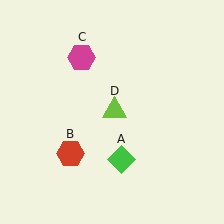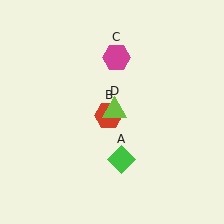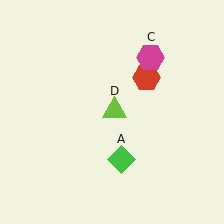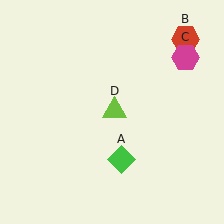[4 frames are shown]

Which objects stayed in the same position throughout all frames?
Green diamond (object A) and lime triangle (object D) remained stationary.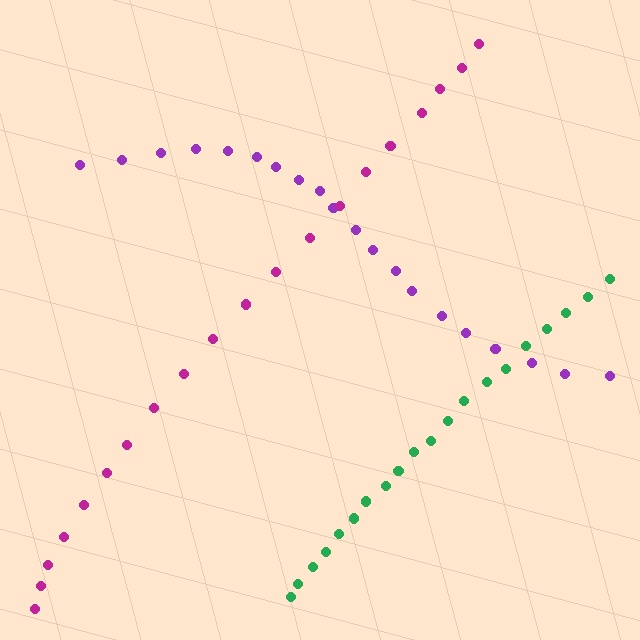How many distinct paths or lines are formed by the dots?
There are 3 distinct paths.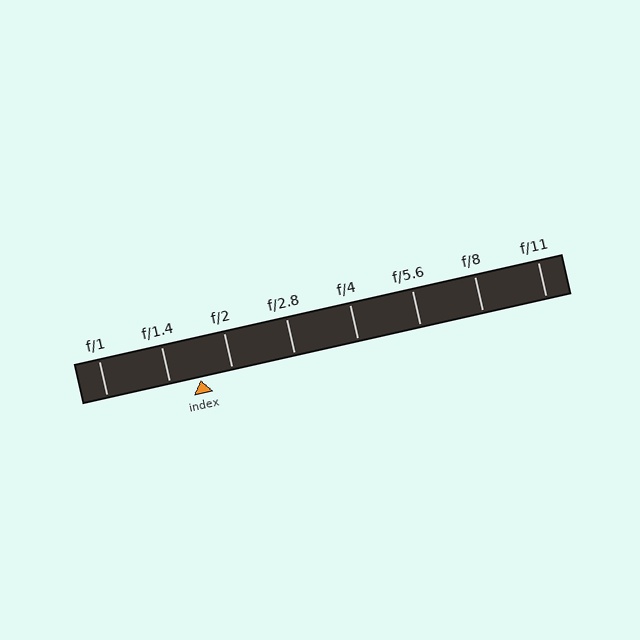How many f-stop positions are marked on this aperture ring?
There are 8 f-stop positions marked.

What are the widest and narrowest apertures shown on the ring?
The widest aperture shown is f/1 and the narrowest is f/11.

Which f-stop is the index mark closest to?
The index mark is closest to f/1.4.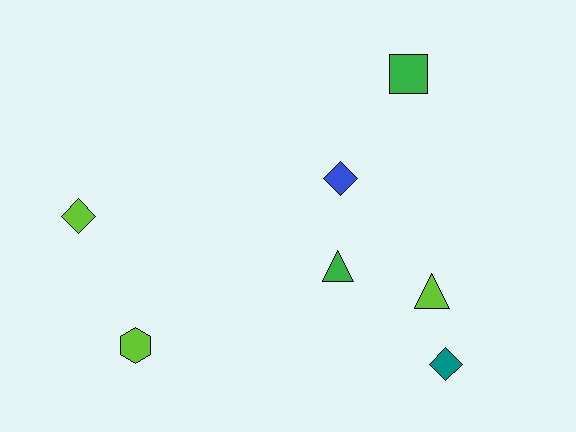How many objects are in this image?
There are 7 objects.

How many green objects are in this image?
There are 2 green objects.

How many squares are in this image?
There is 1 square.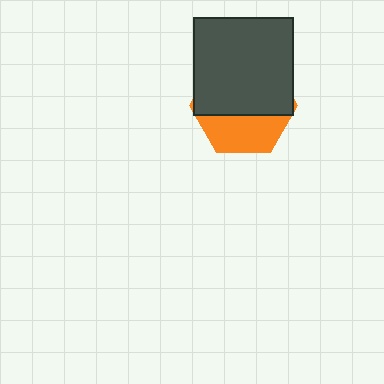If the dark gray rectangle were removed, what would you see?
You would see the complete orange hexagon.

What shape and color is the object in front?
The object in front is a dark gray rectangle.